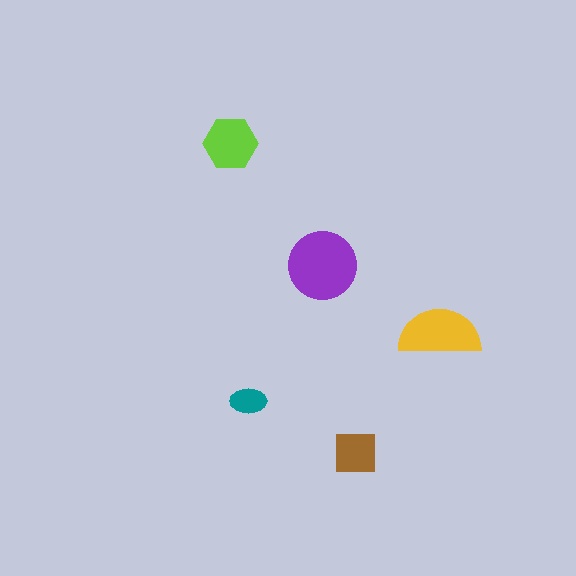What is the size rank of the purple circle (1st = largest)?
1st.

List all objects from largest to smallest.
The purple circle, the yellow semicircle, the lime hexagon, the brown square, the teal ellipse.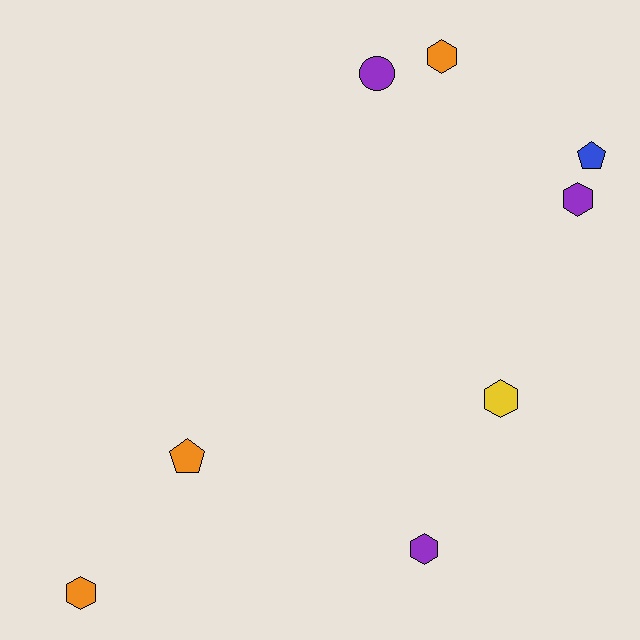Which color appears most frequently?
Orange, with 3 objects.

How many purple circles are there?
There is 1 purple circle.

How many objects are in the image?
There are 8 objects.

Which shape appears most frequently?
Hexagon, with 5 objects.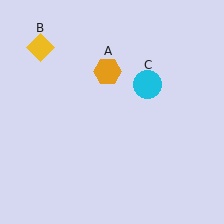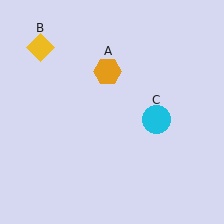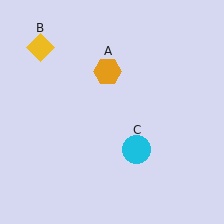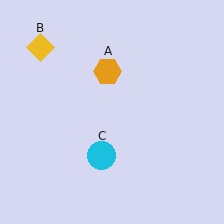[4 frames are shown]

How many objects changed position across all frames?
1 object changed position: cyan circle (object C).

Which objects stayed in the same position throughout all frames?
Orange hexagon (object A) and yellow diamond (object B) remained stationary.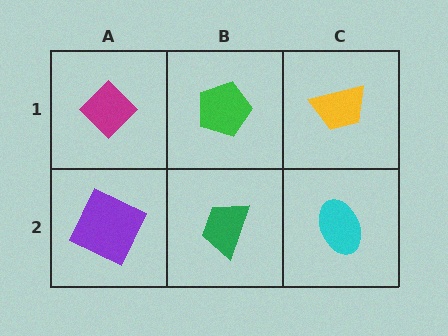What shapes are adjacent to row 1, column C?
A cyan ellipse (row 2, column C), a green pentagon (row 1, column B).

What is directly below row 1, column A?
A purple square.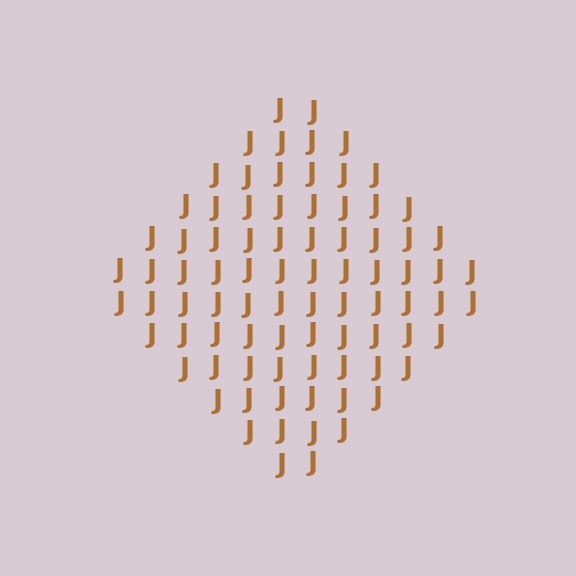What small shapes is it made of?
It is made of small letter J's.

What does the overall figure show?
The overall figure shows a diamond.